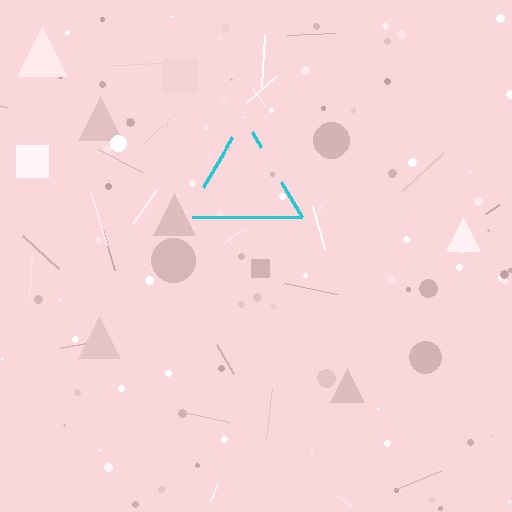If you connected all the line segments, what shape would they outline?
They would outline a triangle.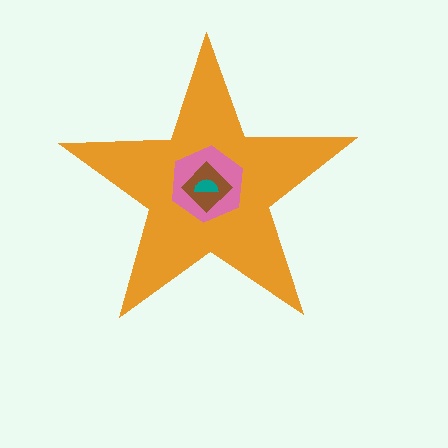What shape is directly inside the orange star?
The pink hexagon.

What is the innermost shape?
The teal semicircle.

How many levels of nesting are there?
4.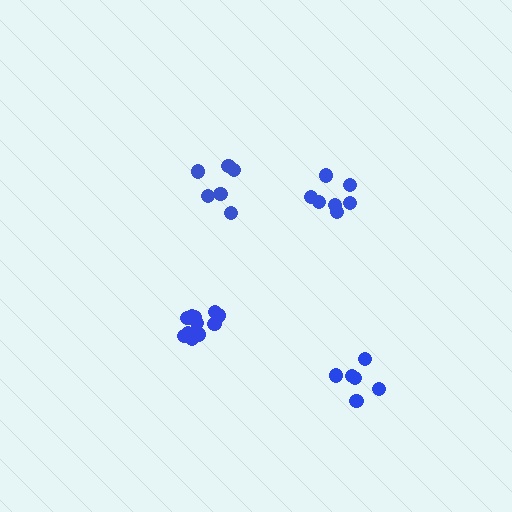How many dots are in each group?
Group 1: 11 dots, Group 2: 6 dots, Group 3: 7 dots, Group 4: 6 dots (30 total).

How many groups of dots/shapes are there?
There are 4 groups.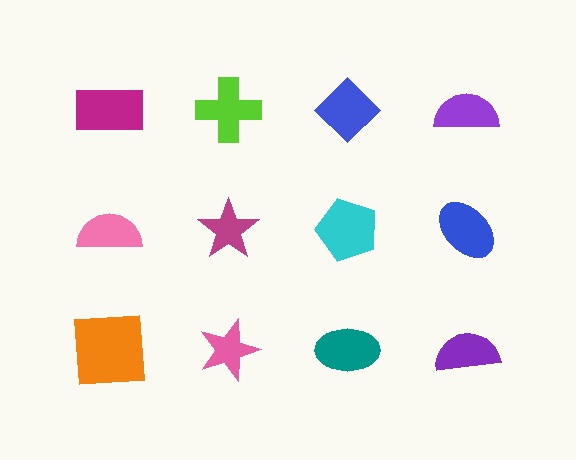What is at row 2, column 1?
A pink semicircle.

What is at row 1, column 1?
A magenta rectangle.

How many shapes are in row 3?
4 shapes.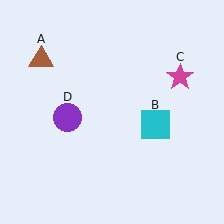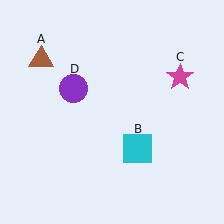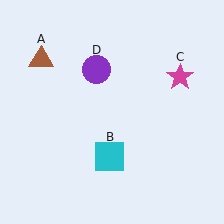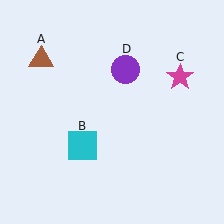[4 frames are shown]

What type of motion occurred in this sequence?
The cyan square (object B), purple circle (object D) rotated clockwise around the center of the scene.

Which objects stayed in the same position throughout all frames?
Brown triangle (object A) and magenta star (object C) remained stationary.